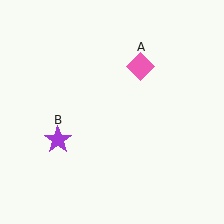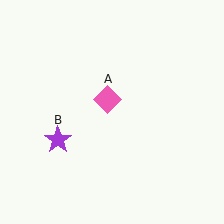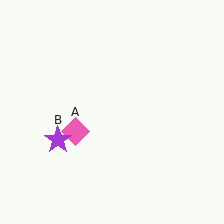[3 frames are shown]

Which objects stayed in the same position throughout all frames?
Purple star (object B) remained stationary.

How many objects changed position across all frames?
1 object changed position: pink diamond (object A).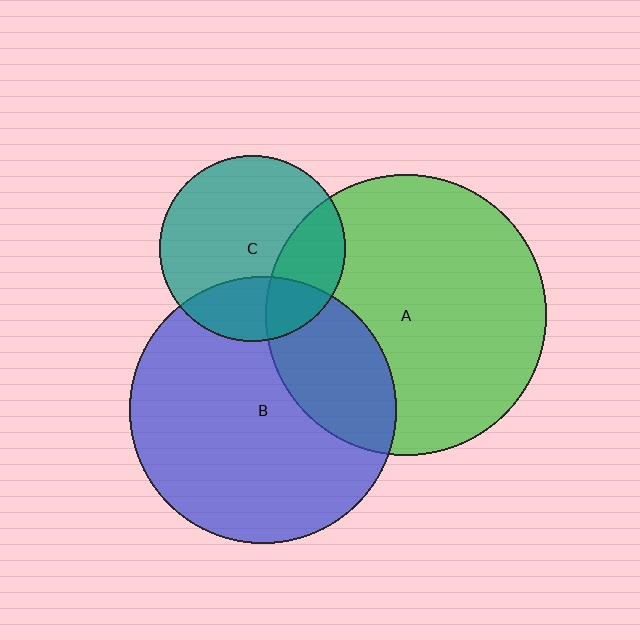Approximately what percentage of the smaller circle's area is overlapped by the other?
Approximately 25%.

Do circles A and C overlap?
Yes.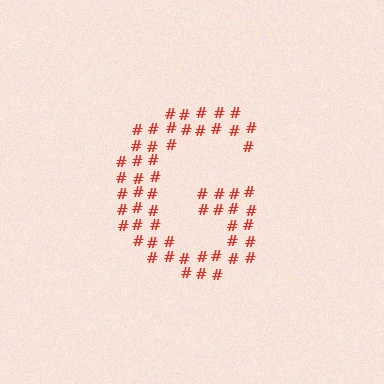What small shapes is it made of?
It is made of small hash symbols.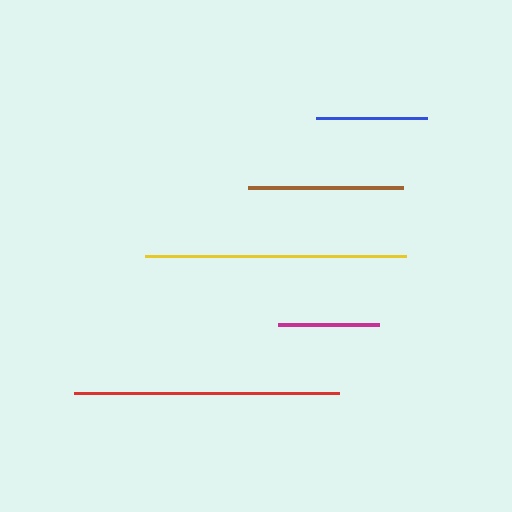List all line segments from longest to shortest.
From longest to shortest: red, yellow, brown, blue, magenta.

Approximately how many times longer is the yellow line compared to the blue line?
The yellow line is approximately 2.4 times the length of the blue line.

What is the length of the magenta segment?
The magenta segment is approximately 100 pixels long.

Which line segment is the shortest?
The magenta line is the shortest at approximately 100 pixels.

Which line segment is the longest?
The red line is the longest at approximately 266 pixels.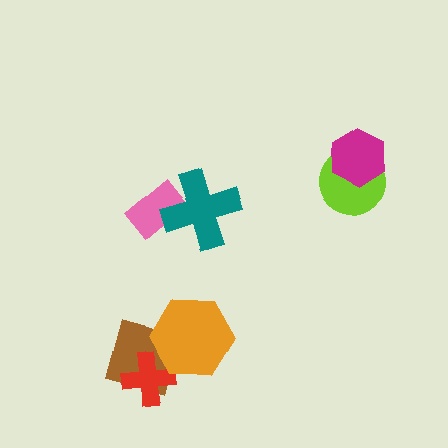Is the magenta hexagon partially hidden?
No, no other shape covers it.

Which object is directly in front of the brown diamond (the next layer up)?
The red cross is directly in front of the brown diamond.